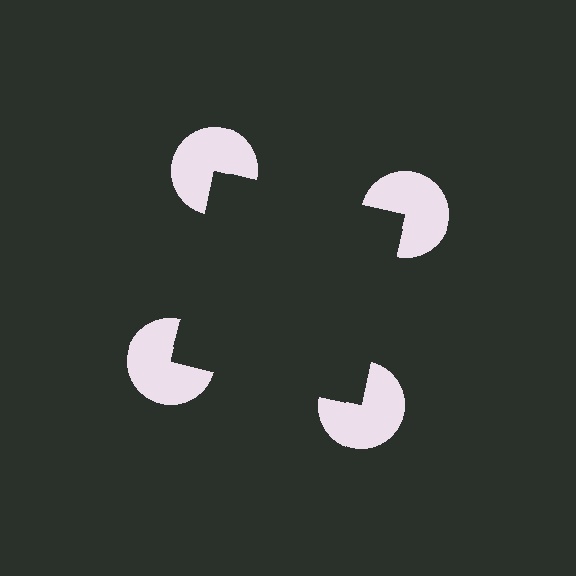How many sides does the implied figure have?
4 sides.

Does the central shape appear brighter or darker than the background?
It typically appears slightly darker than the background, even though no actual brightness change is drawn.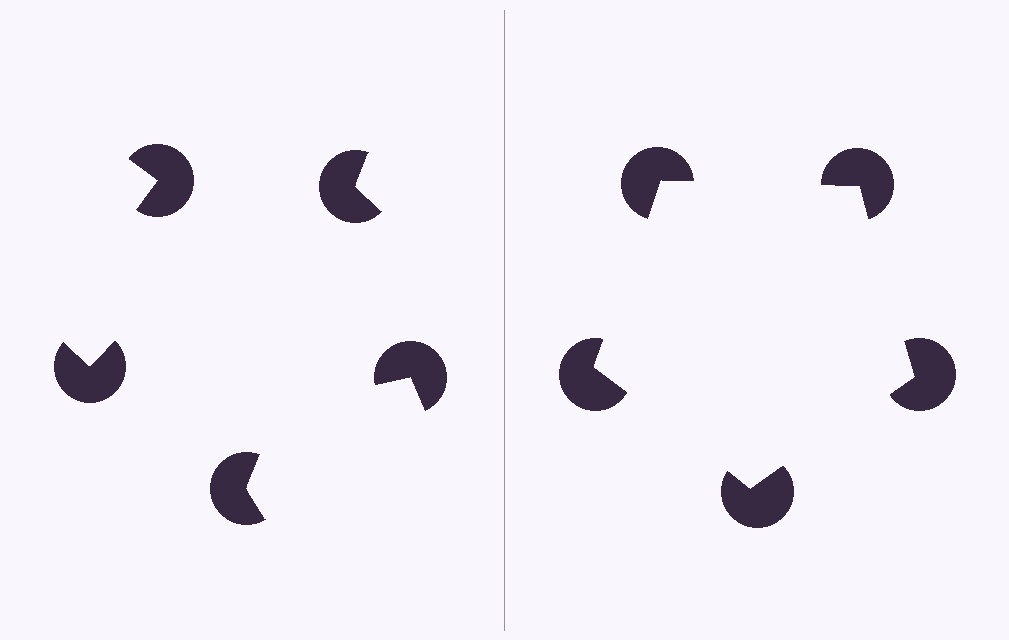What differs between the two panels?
The pac-man discs are positioned identically on both sides; only the wedge orientations differ. On the right they align to a pentagon; on the left they are misaligned.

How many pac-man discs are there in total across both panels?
10 — 5 on each side.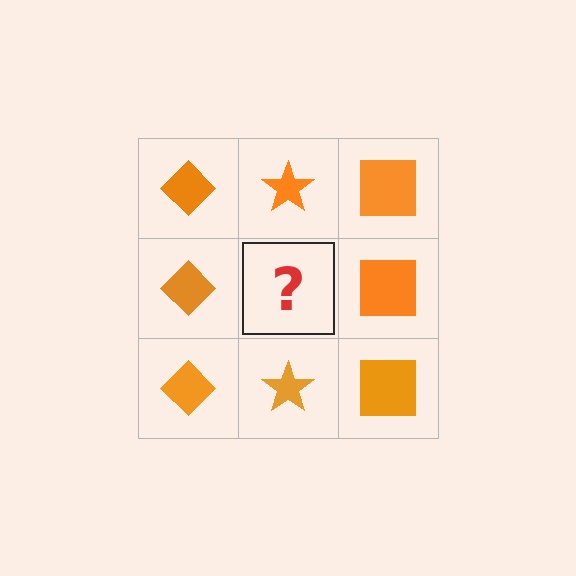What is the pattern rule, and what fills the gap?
The rule is that each column has a consistent shape. The gap should be filled with an orange star.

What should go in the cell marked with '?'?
The missing cell should contain an orange star.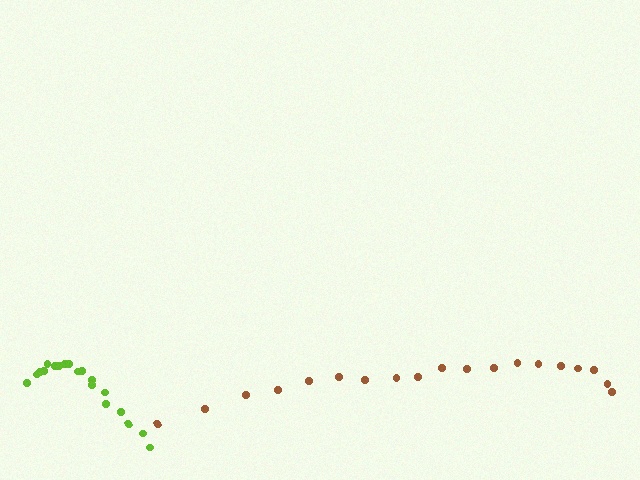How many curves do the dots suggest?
There are 2 distinct paths.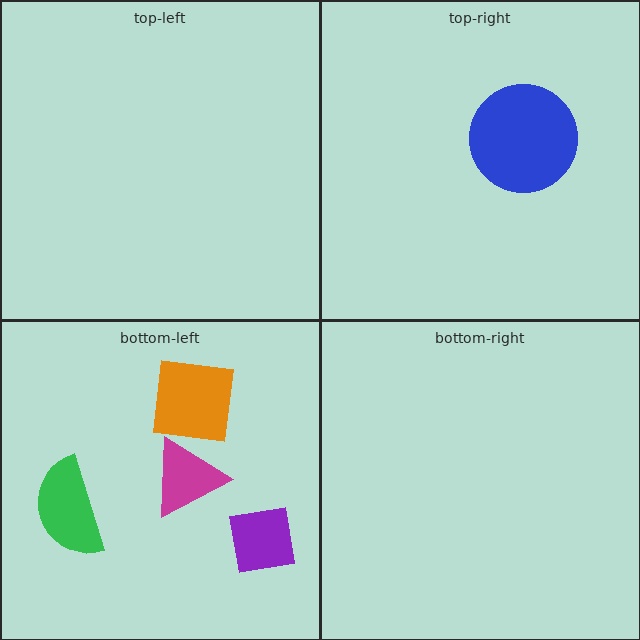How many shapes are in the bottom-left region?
4.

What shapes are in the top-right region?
The blue circle.